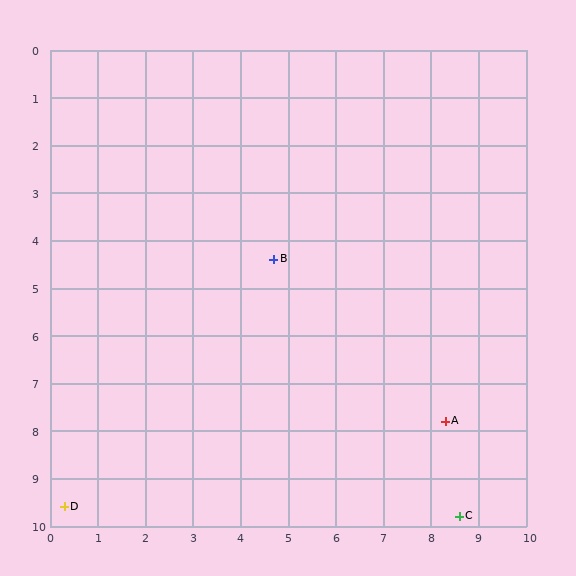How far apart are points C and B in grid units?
Points C and B are about 6.7 grid units apart.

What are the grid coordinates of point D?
Point D is at approximately (0.3, 9.6).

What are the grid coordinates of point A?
Point A is at approximately (8.3, 7.8).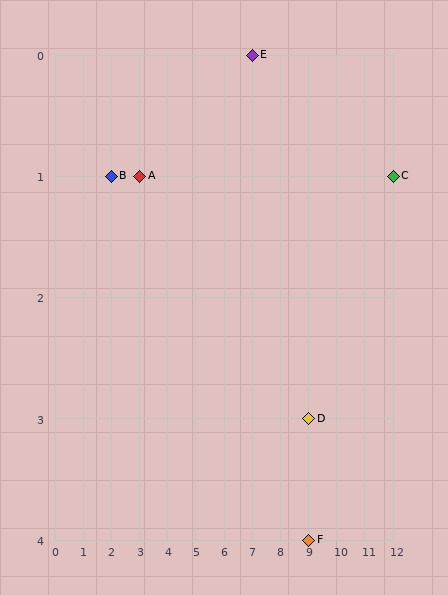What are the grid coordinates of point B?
Point B is at grid coordinates (2, 1).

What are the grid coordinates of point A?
Point A is at grid coordinates (3, 1).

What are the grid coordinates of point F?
Point F is at grid coordinates (9, 4).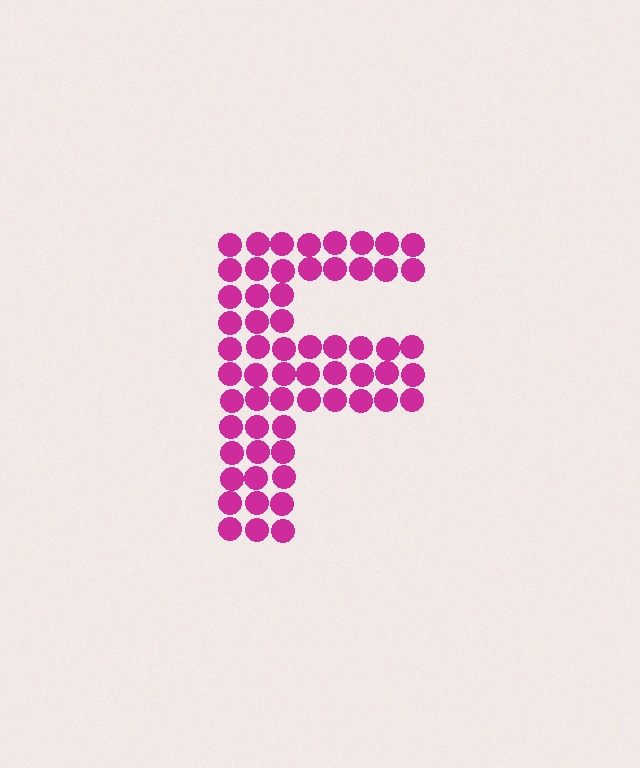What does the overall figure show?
The overall figure shows the letter F.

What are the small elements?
The small elements are circles.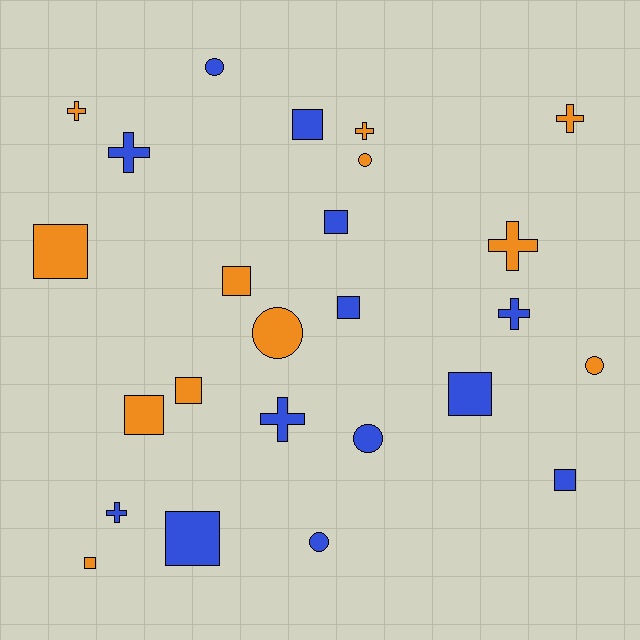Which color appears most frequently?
Blue, with 13 objects.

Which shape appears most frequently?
Square, with 11 objects.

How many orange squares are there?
There are 5 orange squares.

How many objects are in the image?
There are 25 objects.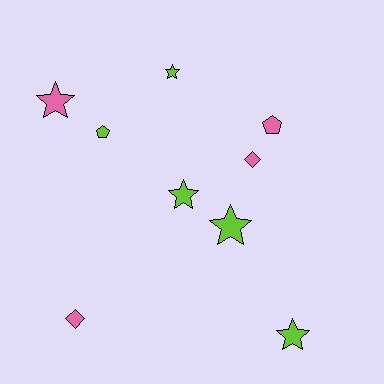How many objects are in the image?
There are 9 objects.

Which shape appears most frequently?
Star, with 5 objects.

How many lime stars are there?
There are 4 lime stars.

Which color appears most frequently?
Lime, with 5 objects.